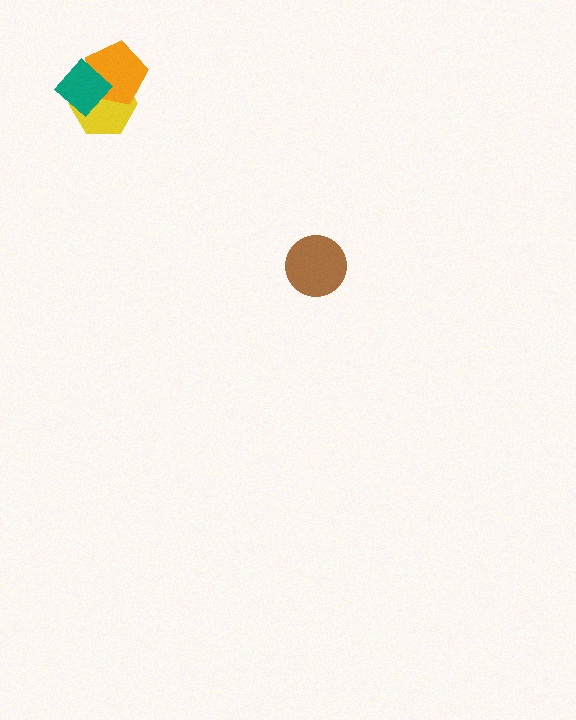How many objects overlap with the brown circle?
0 objects overlap with the brown circle.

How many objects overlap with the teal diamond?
2 objects overlap with the teal diamond.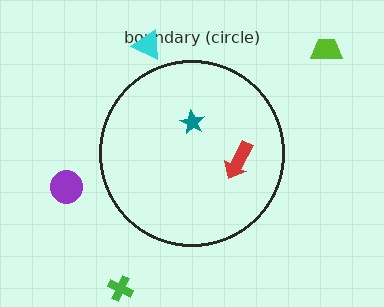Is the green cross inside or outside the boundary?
Outside.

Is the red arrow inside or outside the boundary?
Inside.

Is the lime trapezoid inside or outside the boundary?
Outside.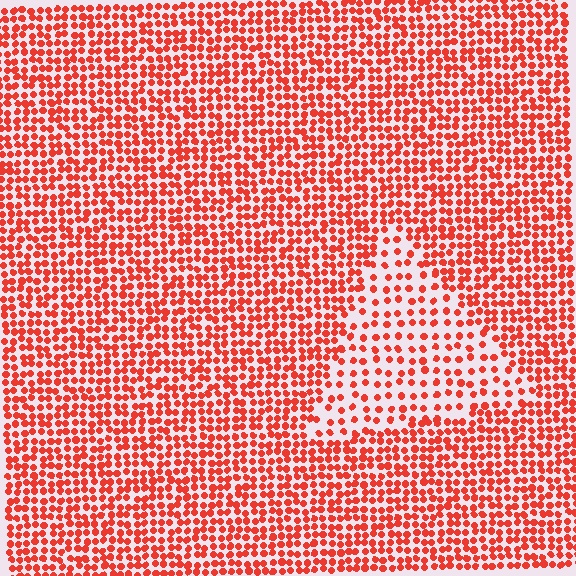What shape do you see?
I see a triangle.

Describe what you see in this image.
The image contains small red elements arranged at two different densities. A triangle-shaped region is visible where the elements are less densely packed than the surrounding area.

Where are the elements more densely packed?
The elements are more densely packed outside the triangle boundary.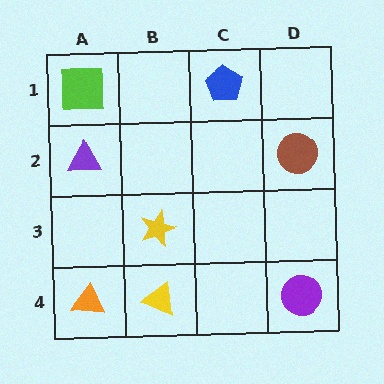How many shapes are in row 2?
2 shapes.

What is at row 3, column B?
A yellow star.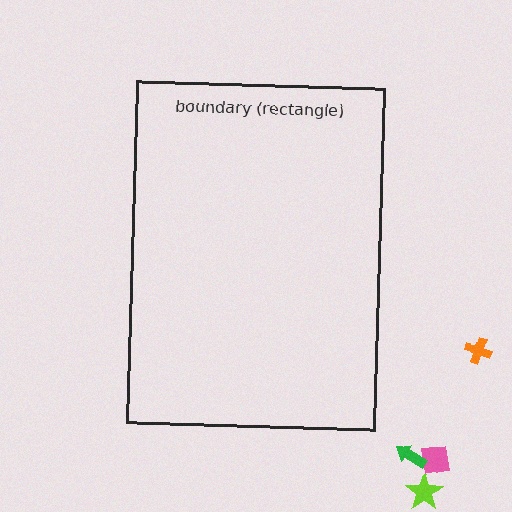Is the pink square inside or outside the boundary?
Outside.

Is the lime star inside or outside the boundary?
Outside.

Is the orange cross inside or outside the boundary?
Outside.